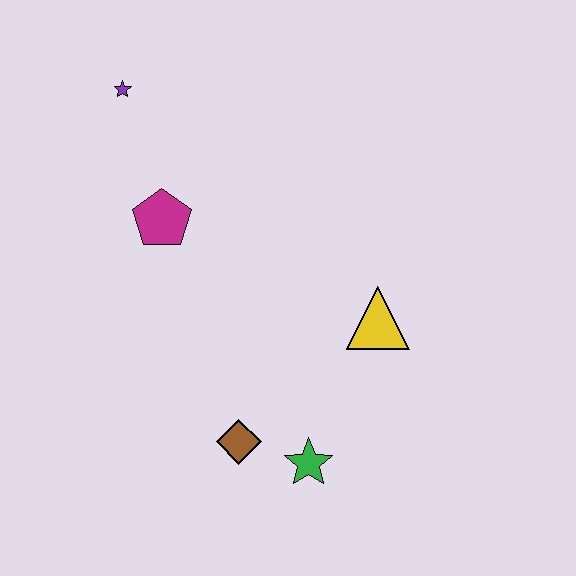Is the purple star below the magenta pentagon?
No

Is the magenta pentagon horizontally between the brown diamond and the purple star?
Yes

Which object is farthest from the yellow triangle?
The purple star is farthest from the yellow triangle.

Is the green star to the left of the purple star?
No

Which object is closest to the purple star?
The magenta pentagon is closest to the purple star.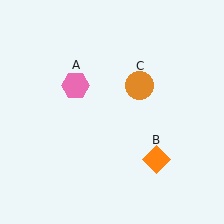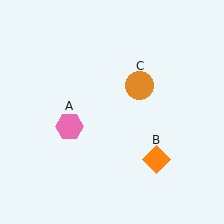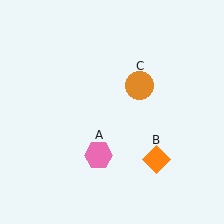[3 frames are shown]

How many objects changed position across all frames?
1 object changed position: pink hexagon (object A).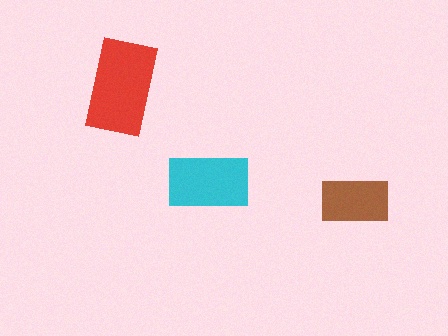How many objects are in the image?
There are 3 objects in the image.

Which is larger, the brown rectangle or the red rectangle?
The red one.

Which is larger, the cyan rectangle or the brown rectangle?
The cyan one.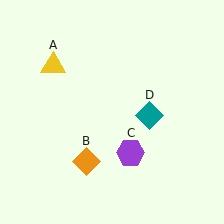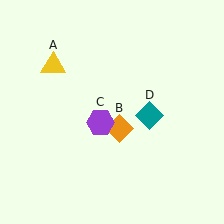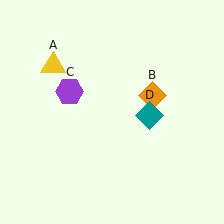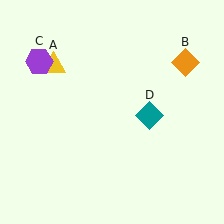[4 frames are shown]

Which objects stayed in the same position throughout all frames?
Yellow triangle (object A) and teal diamond (object D) remained stationary.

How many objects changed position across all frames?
2 objects changed position: orange diamond (object B), purple hexagon (object C).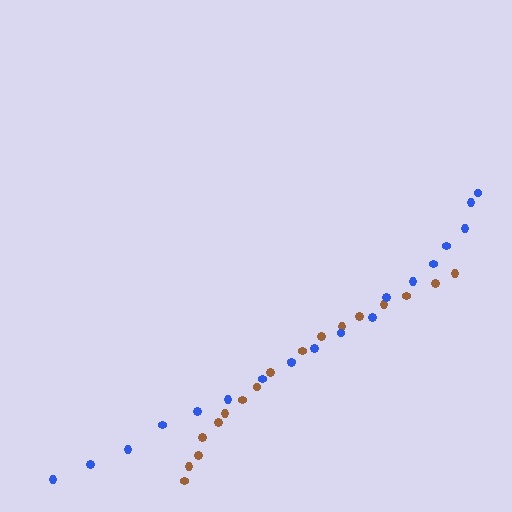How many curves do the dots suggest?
There are 2 distinct paths.